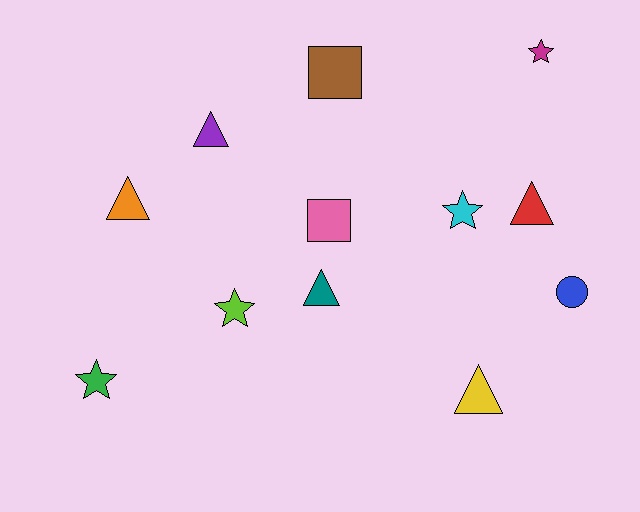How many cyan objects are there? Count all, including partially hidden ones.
There is 1 cyan object.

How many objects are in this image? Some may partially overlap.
There are 12 objects.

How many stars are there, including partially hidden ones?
There are 4 stars.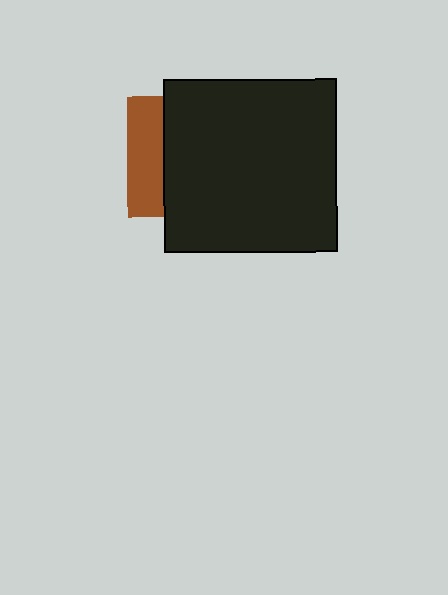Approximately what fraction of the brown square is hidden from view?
Roughly 70% of the brown square is hidden behind the black square.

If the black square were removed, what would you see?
You would see the complete brown square.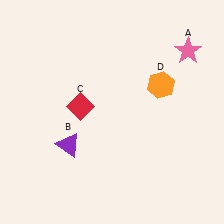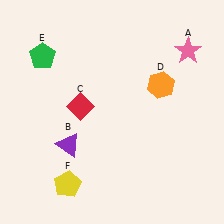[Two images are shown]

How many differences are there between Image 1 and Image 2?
There are 2 differences between the two images.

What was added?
A green pentagon (E), a yellow pentagon (F) were added in Image 2.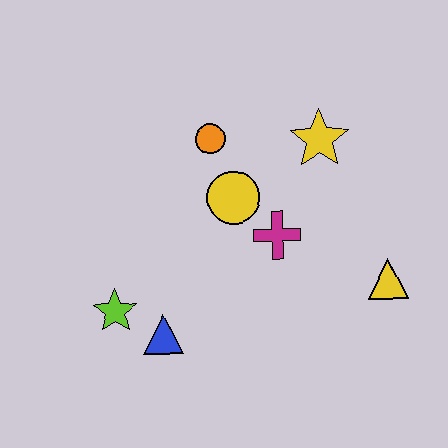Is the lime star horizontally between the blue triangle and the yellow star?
No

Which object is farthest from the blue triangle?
The yellow star is farthest from the blue triangle.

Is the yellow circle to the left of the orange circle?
No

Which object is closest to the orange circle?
The yellow circle is closest to the orange circle.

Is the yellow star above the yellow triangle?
Yes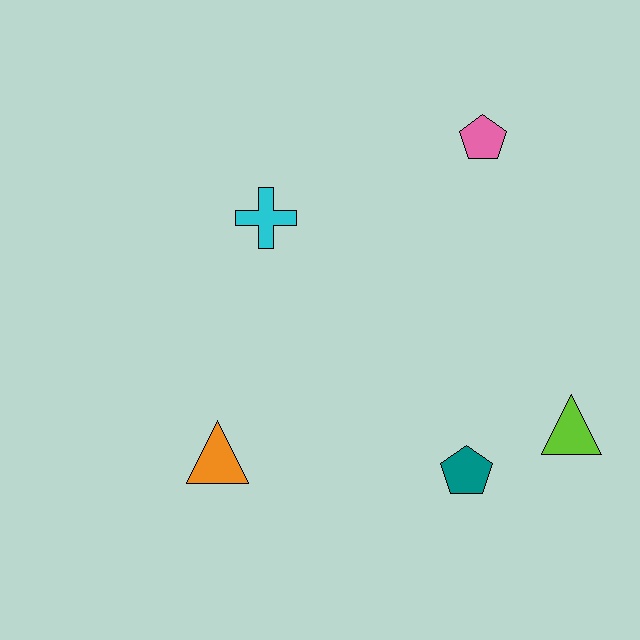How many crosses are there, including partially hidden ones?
There is 1 cross.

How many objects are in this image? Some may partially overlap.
There are 5 objects.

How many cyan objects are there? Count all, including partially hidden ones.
There is 1 cyan object.